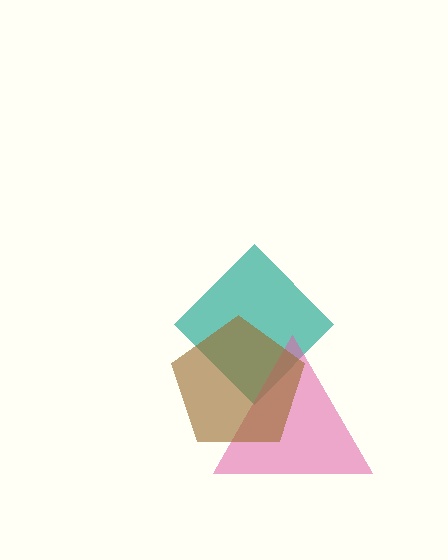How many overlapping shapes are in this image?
There are 3 overlapping shapes in the image.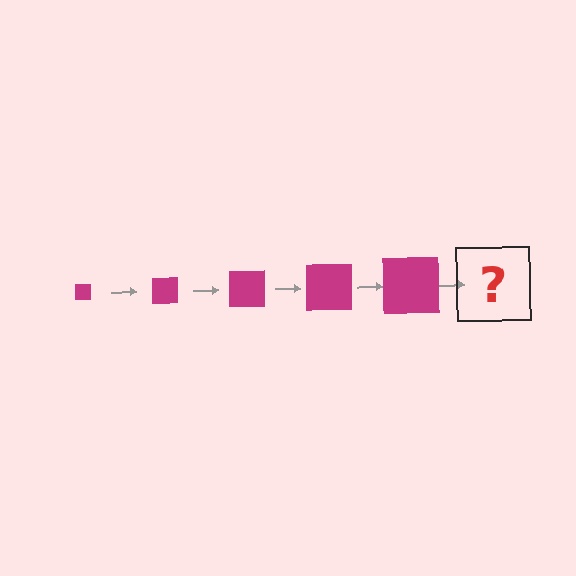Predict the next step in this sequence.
The next step is a magenta square, larger than the previous one.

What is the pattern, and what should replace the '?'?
The pattern is that the square gets progressively larger each step. The '?' should be a magenta square, larger than the previous one.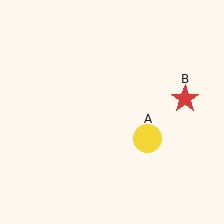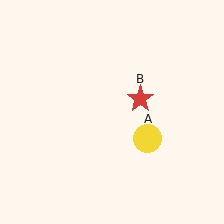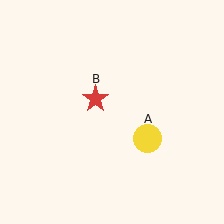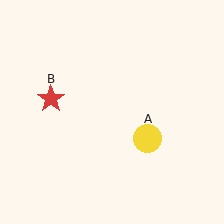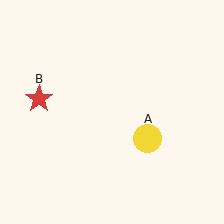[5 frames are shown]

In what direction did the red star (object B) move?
The red star (object B) moved left.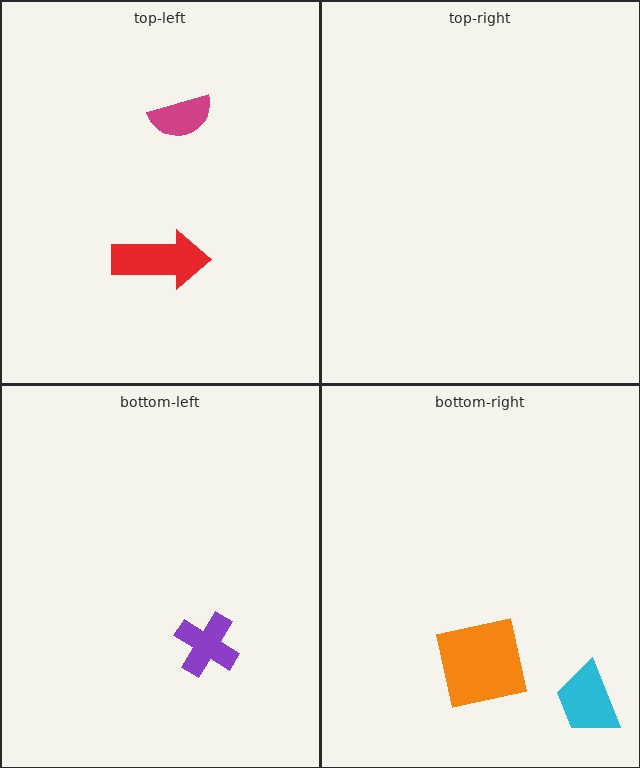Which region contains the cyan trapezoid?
The bottom-right region.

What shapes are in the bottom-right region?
The orange square, the cyan trapezoid.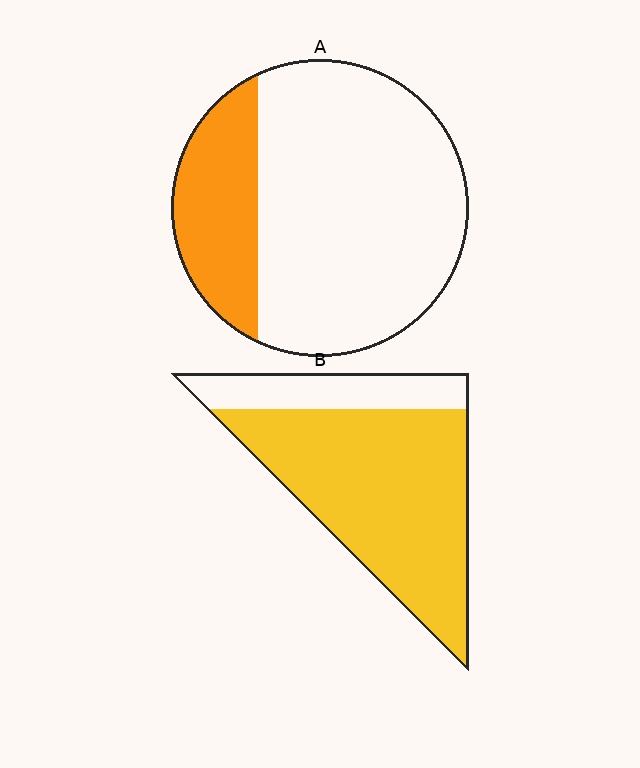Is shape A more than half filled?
No.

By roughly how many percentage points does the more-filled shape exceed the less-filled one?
By roughly 55 percentage points (B over A).